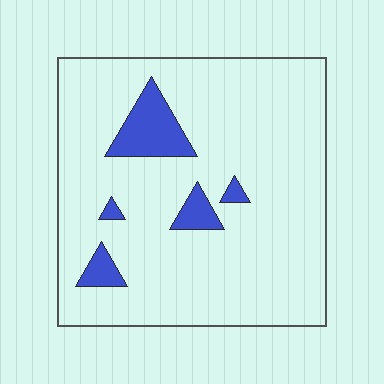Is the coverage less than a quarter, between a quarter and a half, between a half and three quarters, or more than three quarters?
Less than a quarter.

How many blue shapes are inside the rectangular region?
5.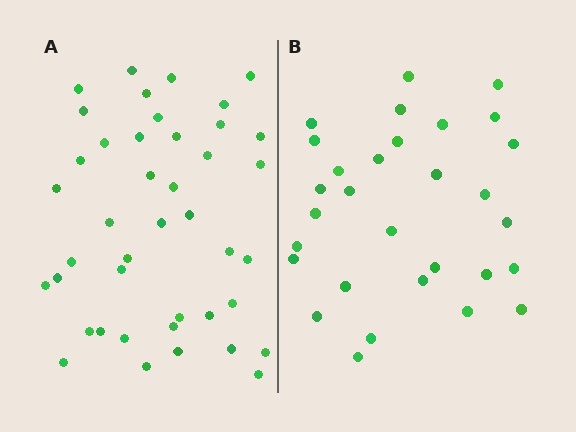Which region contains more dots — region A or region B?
Region A (the left region) has more dots.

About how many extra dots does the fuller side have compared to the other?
Region A has roughly 12 or so more dots than region B.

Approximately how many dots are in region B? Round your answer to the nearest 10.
About 30 dots.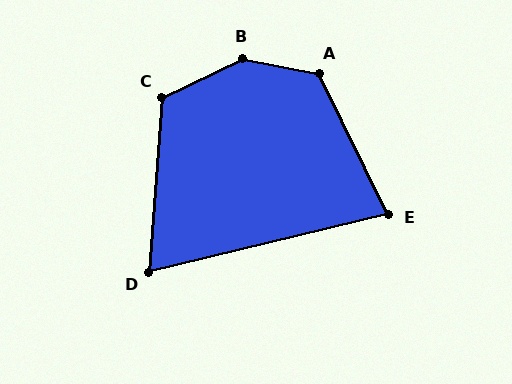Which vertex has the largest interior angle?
B, at approximately 143 degrees.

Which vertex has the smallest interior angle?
D, at approximately 72 degrees.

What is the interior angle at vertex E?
Approximately 77 degrees (acute).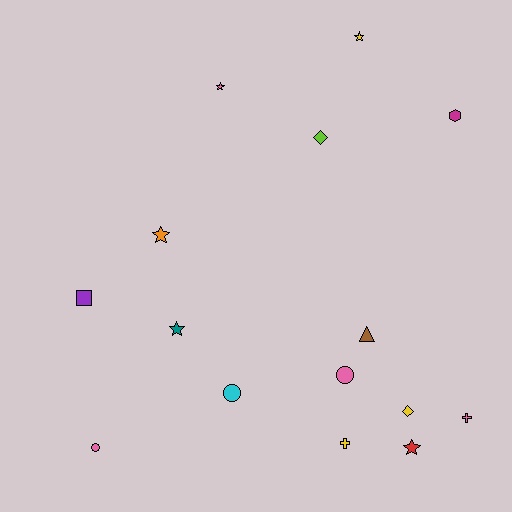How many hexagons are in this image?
There is 1 hexagon.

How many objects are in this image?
There are 15 objects.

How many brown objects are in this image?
There is 1 brown object.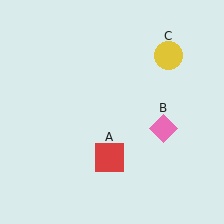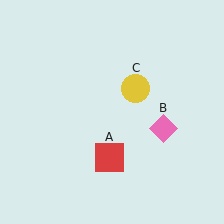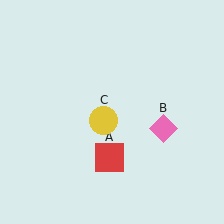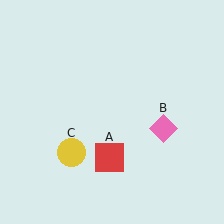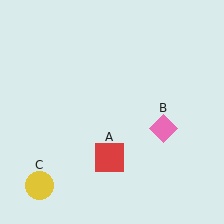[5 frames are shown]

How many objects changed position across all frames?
1 object changed position: yellow circle (object C).